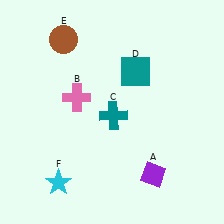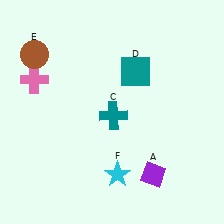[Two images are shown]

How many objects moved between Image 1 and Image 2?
3 objects moved between the two images.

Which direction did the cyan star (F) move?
The cyan star (F) moved right.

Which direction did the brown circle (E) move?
The brown circle (E) moved left.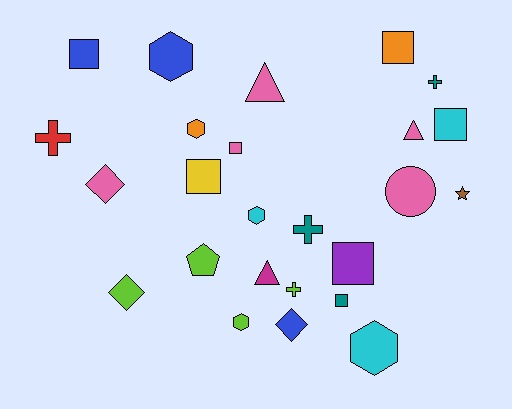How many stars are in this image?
There is 1 star.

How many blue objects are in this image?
There are 3 blue objects.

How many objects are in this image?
There are 25 objects.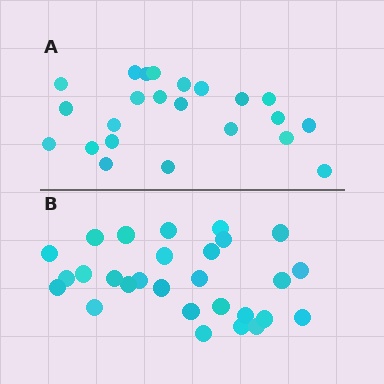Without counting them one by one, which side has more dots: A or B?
Region B (the bottom region) has more dots.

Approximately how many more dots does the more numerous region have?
Region B has about 5 more dots than region A.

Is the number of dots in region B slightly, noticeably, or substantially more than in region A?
Region B has only slightly more — the two regions are fairly close. The ratio is roughly 1.2 to 1.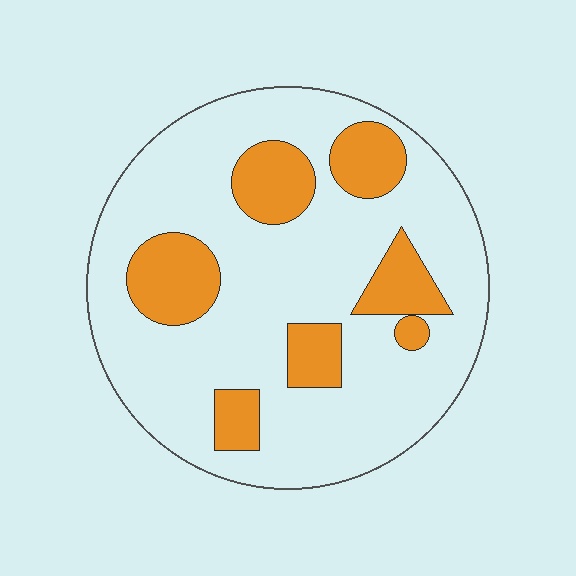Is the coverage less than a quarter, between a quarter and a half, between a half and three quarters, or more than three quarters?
Less than a quarter.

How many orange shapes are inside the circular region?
7.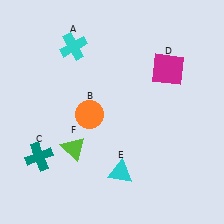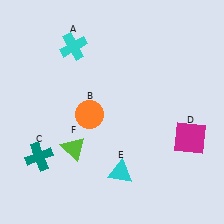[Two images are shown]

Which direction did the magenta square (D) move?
The magenta square (D) moved down.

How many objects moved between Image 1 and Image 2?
1 object moved between the two images.